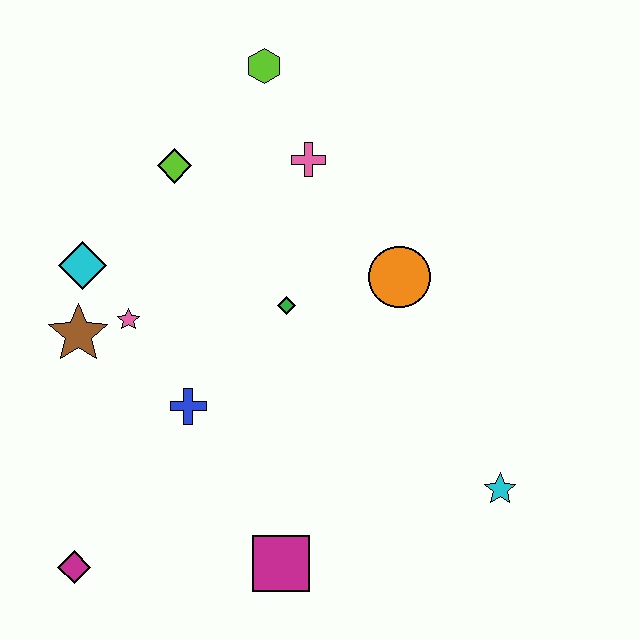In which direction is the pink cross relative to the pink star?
The pink cross is to the right of the pink star.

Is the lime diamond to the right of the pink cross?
No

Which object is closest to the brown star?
The pink star is closest to the brown star.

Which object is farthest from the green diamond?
The magenta diamond is farthest from the green diamond.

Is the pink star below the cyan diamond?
Yes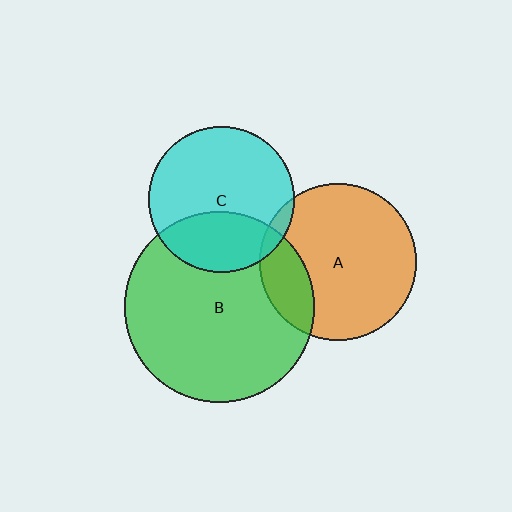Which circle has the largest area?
Circle B (green).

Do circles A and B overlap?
Yes.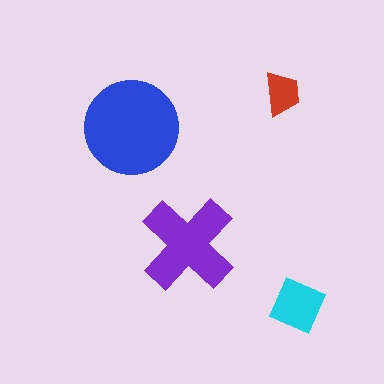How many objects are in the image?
There are 4 objects in the image.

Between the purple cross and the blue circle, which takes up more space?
The blue circle.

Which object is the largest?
The blue circle.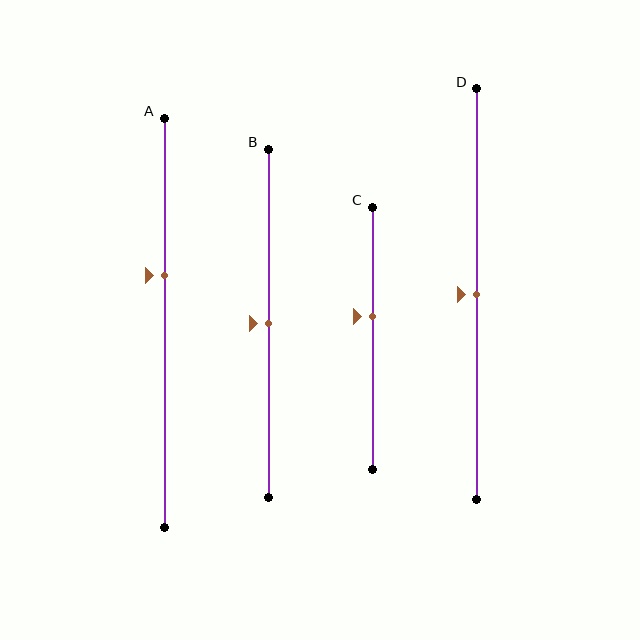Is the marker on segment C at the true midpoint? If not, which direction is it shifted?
No, the marker on segment C is shifted upward by about 8% of the segment length.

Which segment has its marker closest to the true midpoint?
Segment B has its marker closest to the true midpoint.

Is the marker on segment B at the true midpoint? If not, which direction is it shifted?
Yes, the marker on segment B is at the true midpoint.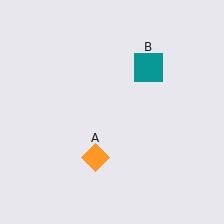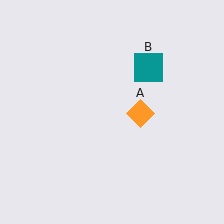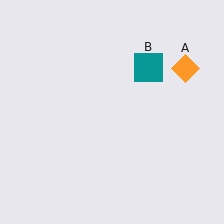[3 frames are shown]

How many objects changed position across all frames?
1 object changed position: orange diamond (object A).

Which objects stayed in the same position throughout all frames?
Teal square (object B) remained stationary.